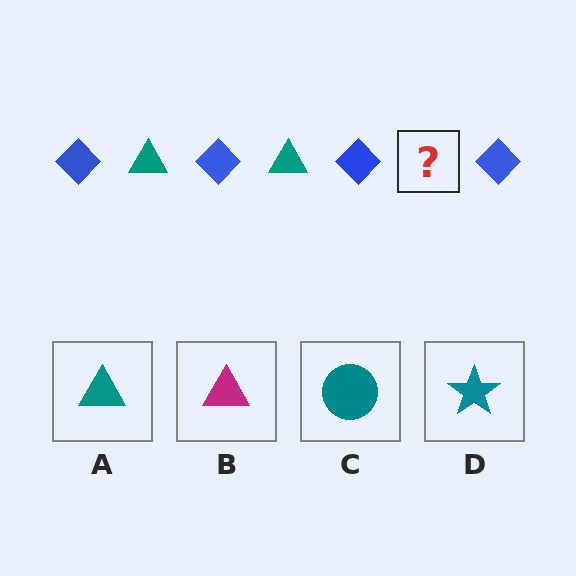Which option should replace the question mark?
Option A.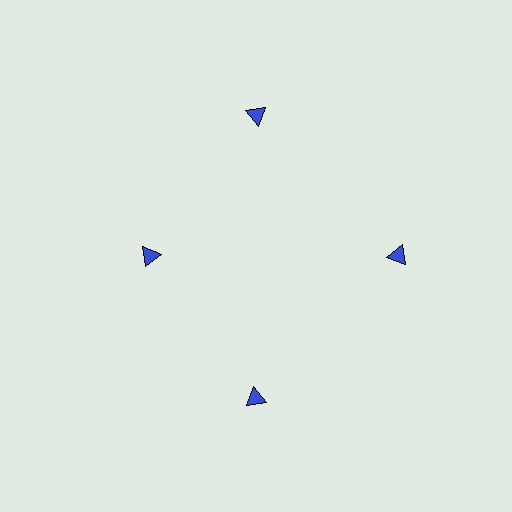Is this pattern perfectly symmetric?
No. The 4 blue triangles are arranged in a ring, but one element near the 9 o'clock position is pulled inward toward the center, breaking the 4-fold rotational symmetry.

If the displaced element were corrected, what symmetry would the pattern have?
It would have 4-fold rotational symmetry — the pattern would map onto itself every 90 degrees.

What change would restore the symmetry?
The symmetry would be restored by moving it outward, back onto the ring so that all 4 triangles sit at equal angles and equal distance from the center.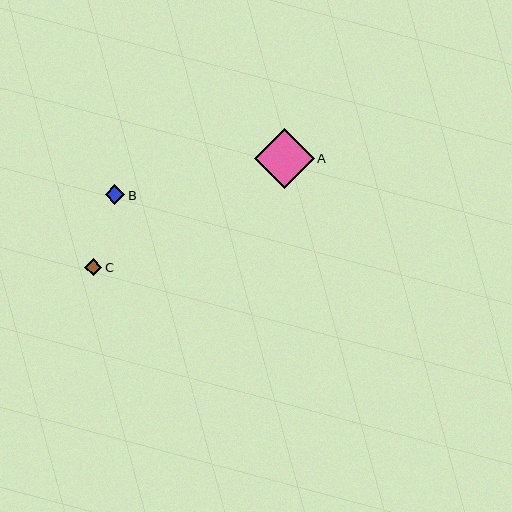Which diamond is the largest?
Diamond A is the largest with a size of approximately 60 pixels.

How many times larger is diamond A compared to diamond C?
Diamond A is approximately 3.5 times the size of diamond C.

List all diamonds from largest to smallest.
From largest to smallest: A, B, C.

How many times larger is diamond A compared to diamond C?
Diamond A is approximately 3.5 times the size of diamond C.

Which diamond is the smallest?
Diamond C is the smallest with a size of approximately 17 pixels.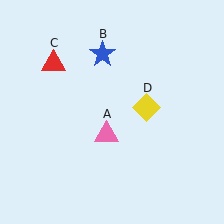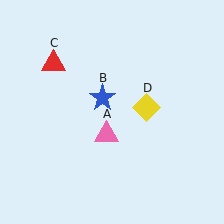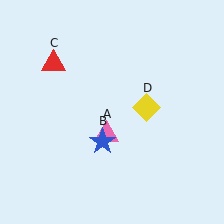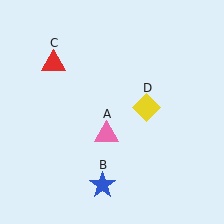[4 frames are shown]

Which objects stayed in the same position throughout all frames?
Pink triangle (object A) and red triangle (object C) and yellow diamond (object D) remained stationary.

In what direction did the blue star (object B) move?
The blue star (object B) moved down.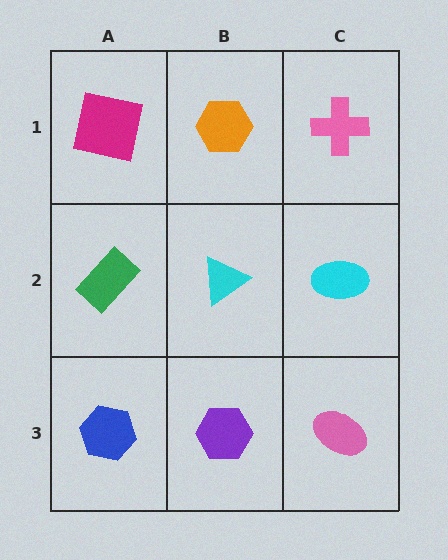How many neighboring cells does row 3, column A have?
2.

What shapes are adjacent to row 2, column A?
A magenta square (row 1, column A), a blue hexagon (row 3, column A), a cyan triangle (row 2, column B).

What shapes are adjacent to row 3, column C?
A cyan ellipse (row 2, column C), a purple hexagon (row 3, column B).